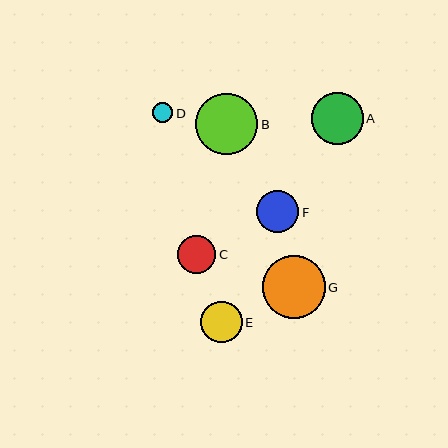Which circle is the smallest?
Circle D is the smallest with a size of approximately 20 pixels.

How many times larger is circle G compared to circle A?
Circle G is approximately 1.2 times the size of circle A.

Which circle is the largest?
Circle G is the largest with a size of approximately 63 pixels.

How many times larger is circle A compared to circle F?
Circle A is approximately 1.2 times the size of circle F.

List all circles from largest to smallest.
From largest to smallest: G, B, A, F, E, C, D.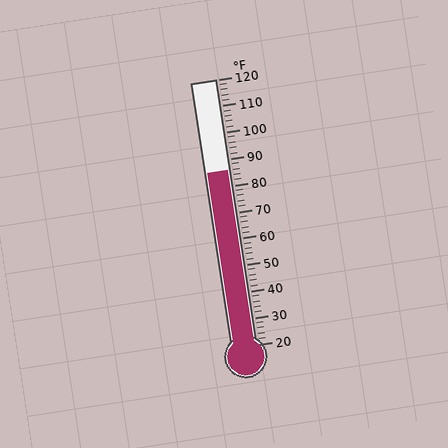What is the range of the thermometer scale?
The thermometer scale ranges from 20°F to 120°F.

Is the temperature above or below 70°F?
The temperature is above 70°F.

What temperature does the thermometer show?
The thermometer shows approximately 86°F.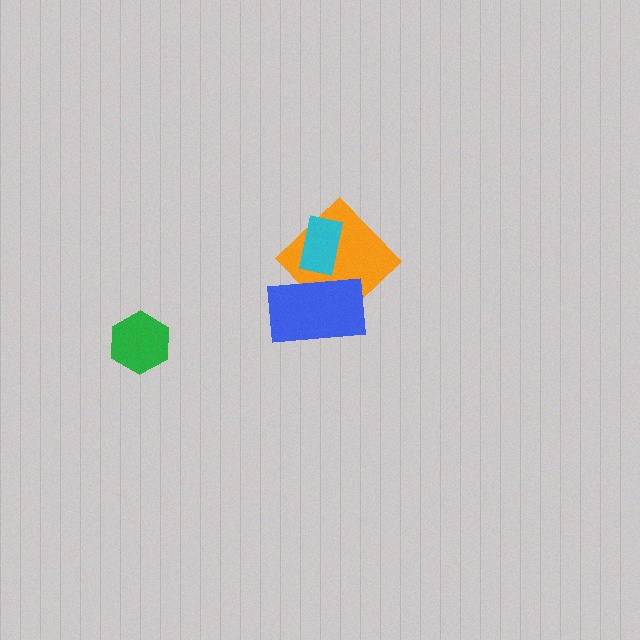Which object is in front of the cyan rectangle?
The blue rectangle is in front of the cyan rectangle.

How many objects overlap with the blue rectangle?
2 objects overlap with the blue rectangle.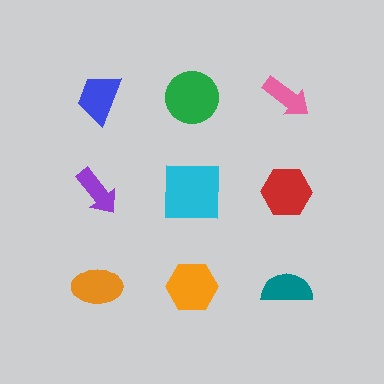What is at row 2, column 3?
A red hexagon.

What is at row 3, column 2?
An orange hexagon.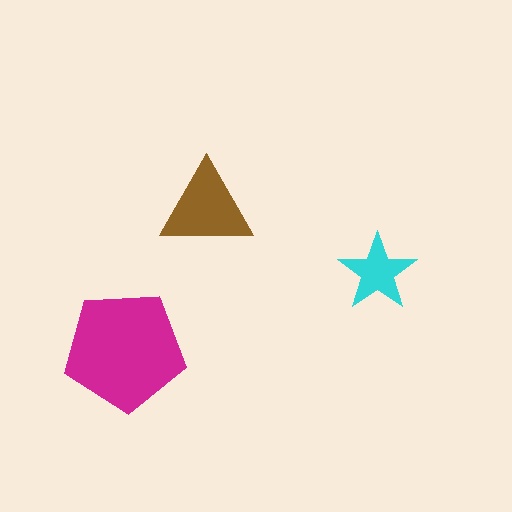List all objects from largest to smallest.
The magenta pentagon, the brown triangle, the cyan star.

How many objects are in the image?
There are 3 objects in the image.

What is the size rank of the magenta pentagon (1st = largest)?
1st.